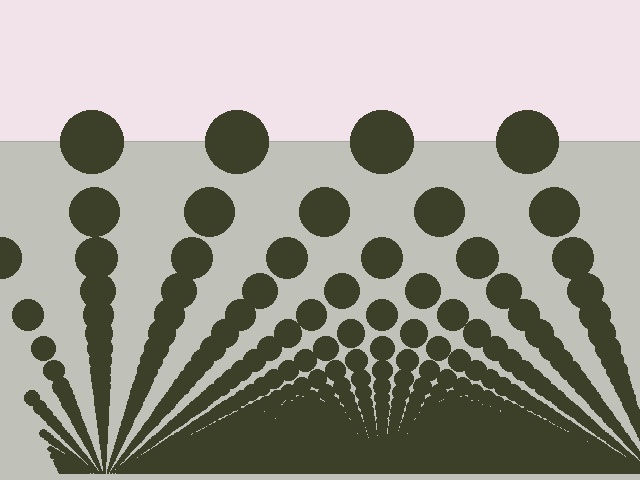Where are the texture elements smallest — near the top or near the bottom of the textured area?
Near the bottom.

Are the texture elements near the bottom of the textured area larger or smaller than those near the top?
Smaller. The gradient is inverted — elements near the bottom are smaller and denser.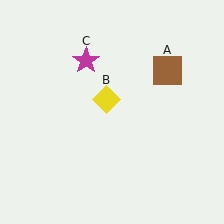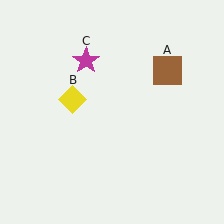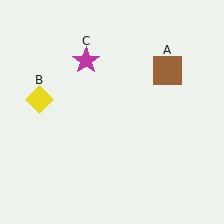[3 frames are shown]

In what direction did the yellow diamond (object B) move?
The yellow diamond (object B) moved left.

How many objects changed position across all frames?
1 object changed position: yellow diamond (object B).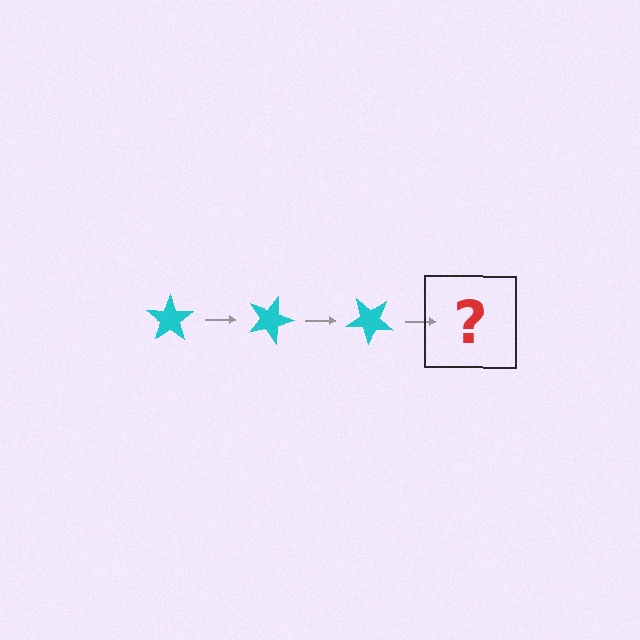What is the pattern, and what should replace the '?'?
The pattern is that the star rotates 20 degrees each step. The '?' should be a cyan star rotated 60 degrees.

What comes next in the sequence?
The next element should be a cyan star rotated 60 degrees.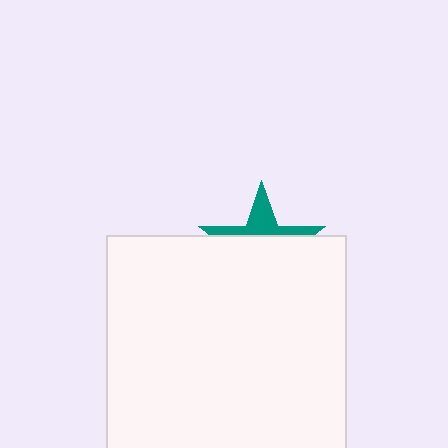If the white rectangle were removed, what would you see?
You would see the complete teal star.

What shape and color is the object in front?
The object in front is a white rectangle.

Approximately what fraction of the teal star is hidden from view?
Roughly 65% of the teal star is hidden behind the white rectangle.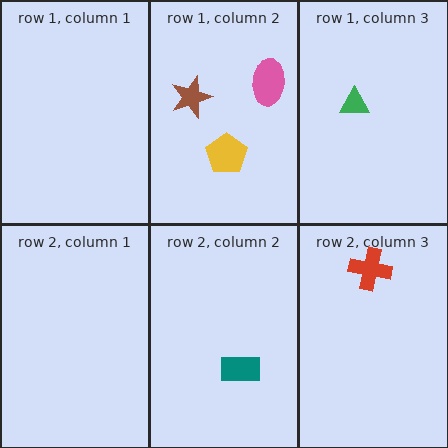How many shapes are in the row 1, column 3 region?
1.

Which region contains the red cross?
The row 2, column 3 region.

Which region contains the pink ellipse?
The row 1, column 2 region.